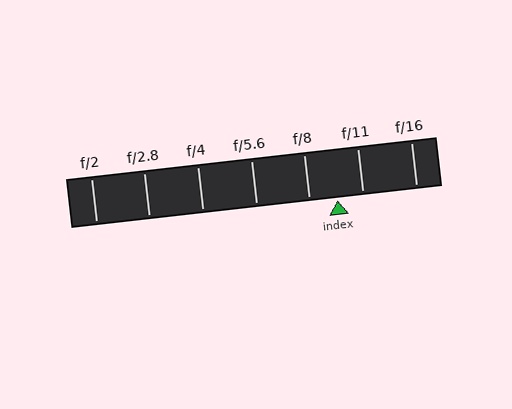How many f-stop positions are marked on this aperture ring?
There are 7 f-stop positions marked.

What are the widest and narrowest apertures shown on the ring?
The widest aperture shown is f/2 and the narrowest is f/16.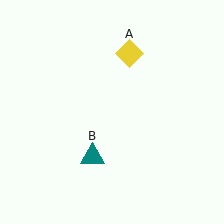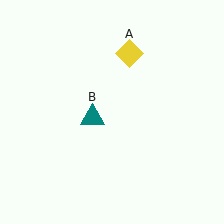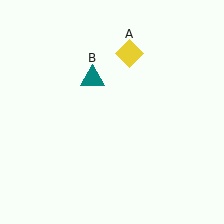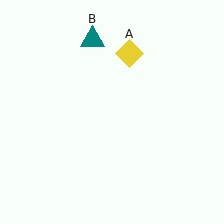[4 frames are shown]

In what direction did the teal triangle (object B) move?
The teal triangle (object B) moved up.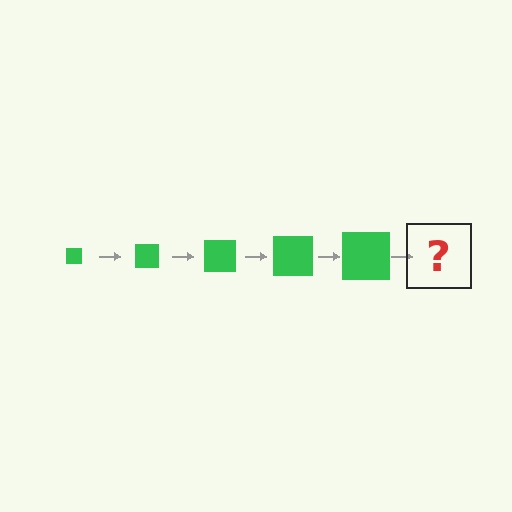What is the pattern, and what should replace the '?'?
The pattern is that the square gets progressively larger each step. The '?' should be a green square, larger than the previous one.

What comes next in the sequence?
The next element should be a green square, larger than the previous one.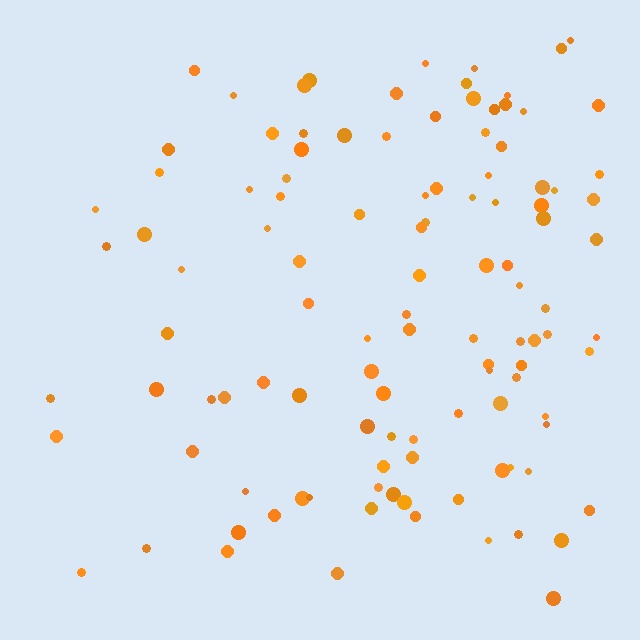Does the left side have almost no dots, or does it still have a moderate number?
Still a moderate number, just noticeably fewer than the right.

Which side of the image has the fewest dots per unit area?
The left.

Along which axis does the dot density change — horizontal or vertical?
Horizontal.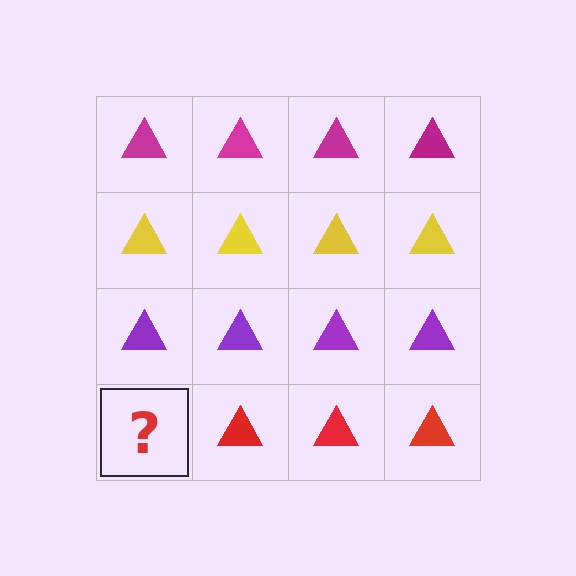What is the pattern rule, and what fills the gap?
The rule is that each row has a consistent color. The gap should be filled with a red triangle.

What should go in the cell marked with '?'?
The missing cell should contain a red triangle.